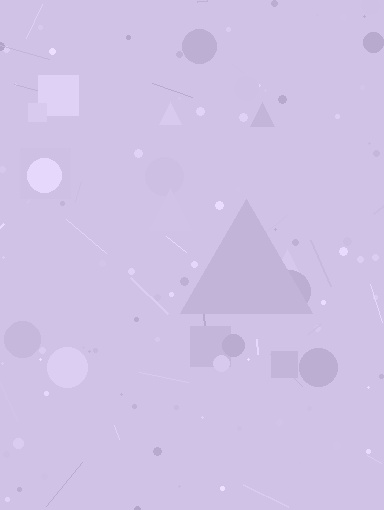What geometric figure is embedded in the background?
A triangle is embedded in the background.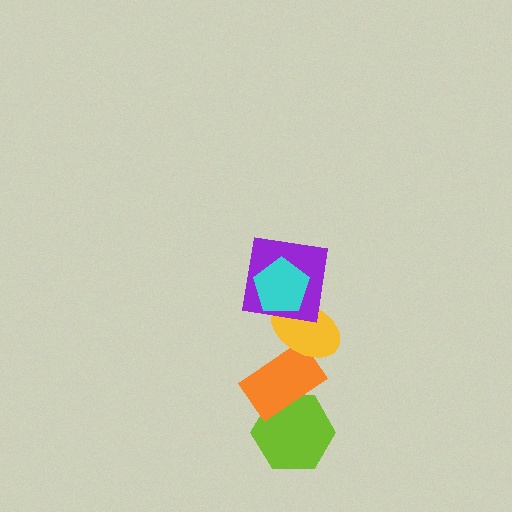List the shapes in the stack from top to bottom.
From top to bottom: the cyan pentagon, the purple square, the yellow ellipse, the orange rectangle, the lime hexagon.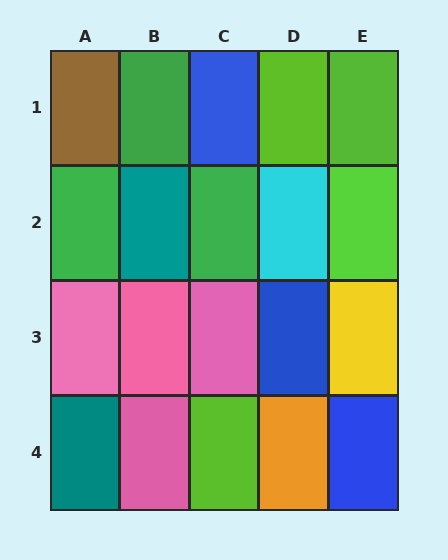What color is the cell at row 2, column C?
Green.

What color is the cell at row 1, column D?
Lime.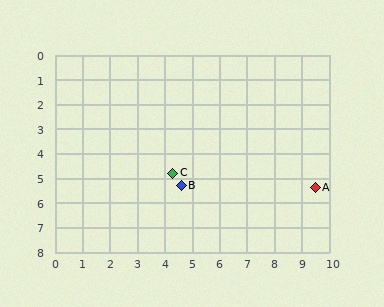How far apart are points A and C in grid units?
Points A and C are about 5.2 grid units apart.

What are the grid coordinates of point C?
Point C is at approximately (4.3, 4.8).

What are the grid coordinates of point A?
Point A is at approximately (9.5, 5.4).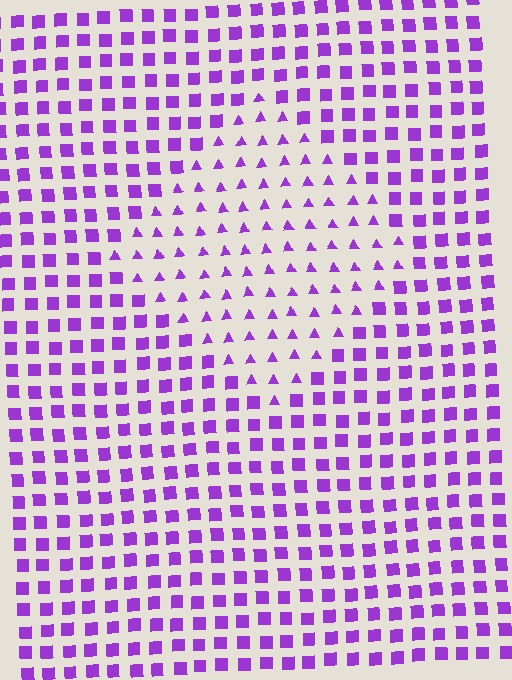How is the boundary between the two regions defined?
The boundary is defined by a change in element shape: triangles inside vs. squares outside. All elements share the same color and spacing.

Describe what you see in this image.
The image is filled with small purple elements arranged in a uniform grid. A diamond-shaped region contains triangles, while the surrounding area contains squares. The boundary is defined purely by the change in element shape.